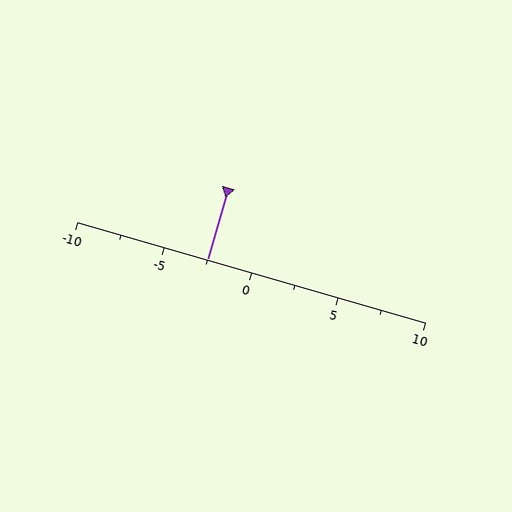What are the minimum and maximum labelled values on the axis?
The axis runs from -10 to 10.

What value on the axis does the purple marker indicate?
The marker indicates approximately -2.5.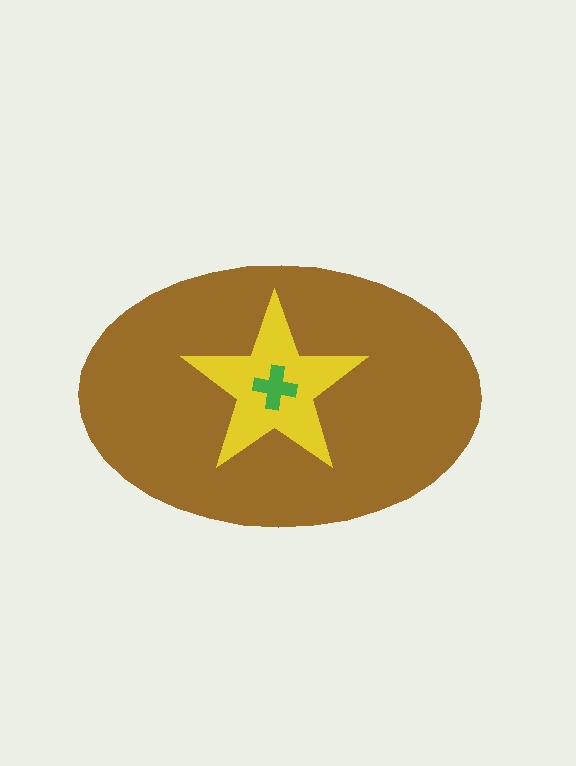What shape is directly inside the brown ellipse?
The yellow star.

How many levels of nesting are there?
3.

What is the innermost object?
The green cross.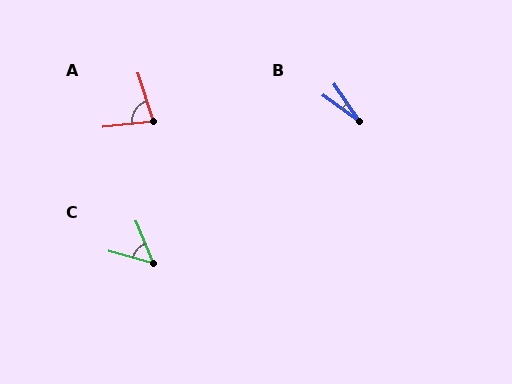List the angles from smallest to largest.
B (21°), C (52°), A (79°).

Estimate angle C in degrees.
Approximately 52 degrees.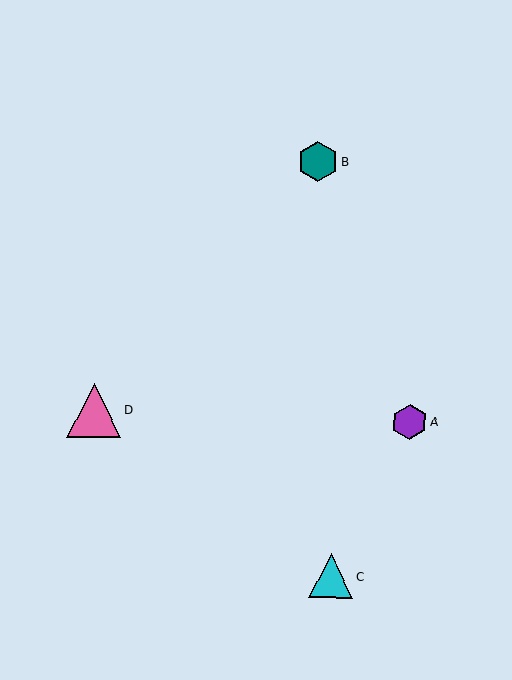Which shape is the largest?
The pink triangle (labeled D) is the largest.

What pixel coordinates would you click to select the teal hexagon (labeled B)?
Click at (318, 162) to select the teal hexagon B.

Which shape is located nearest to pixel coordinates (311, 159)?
The teal hexagon (labeled B) at (318, 162) is nearest to that location.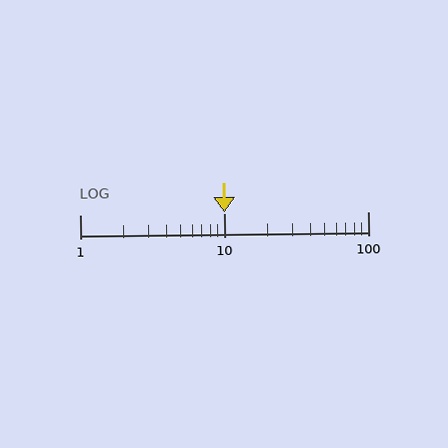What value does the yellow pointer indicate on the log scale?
The pointer indicates approximately 10.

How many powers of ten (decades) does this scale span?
The scale spans 2 decades, from 1 to 100.